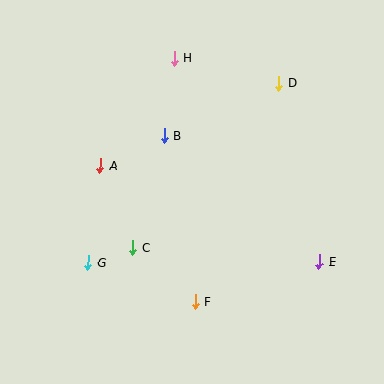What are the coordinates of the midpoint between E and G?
The midpoint between E and G is at (204, 262).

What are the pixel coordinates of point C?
Point C is at (132, 248).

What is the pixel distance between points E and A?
The distance between E and A is 239 pixels.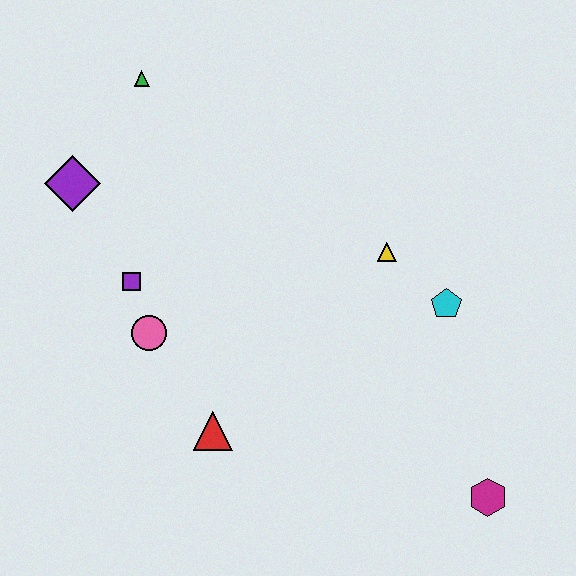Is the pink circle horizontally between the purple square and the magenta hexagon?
Yes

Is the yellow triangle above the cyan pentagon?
Yes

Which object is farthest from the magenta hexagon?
The green triangle is farthest from the magenta hexagon.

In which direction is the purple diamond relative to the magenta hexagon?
The purple diamond is to the left of the magenta hexagon.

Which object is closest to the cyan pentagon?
The yellow triangle is closest to the cyan pentagon.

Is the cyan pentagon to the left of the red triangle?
No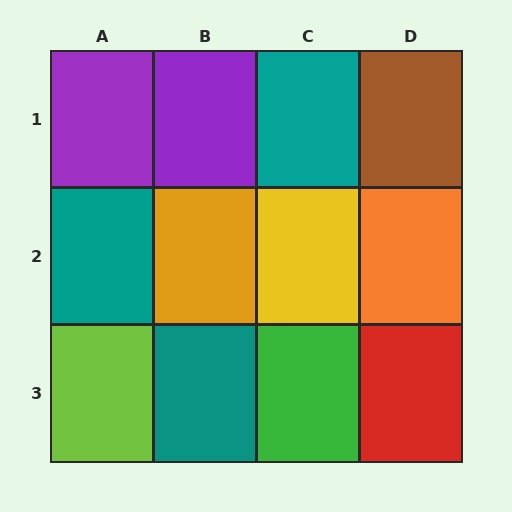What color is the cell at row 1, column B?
Purple.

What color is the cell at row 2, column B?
Orange.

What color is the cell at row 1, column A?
Purple.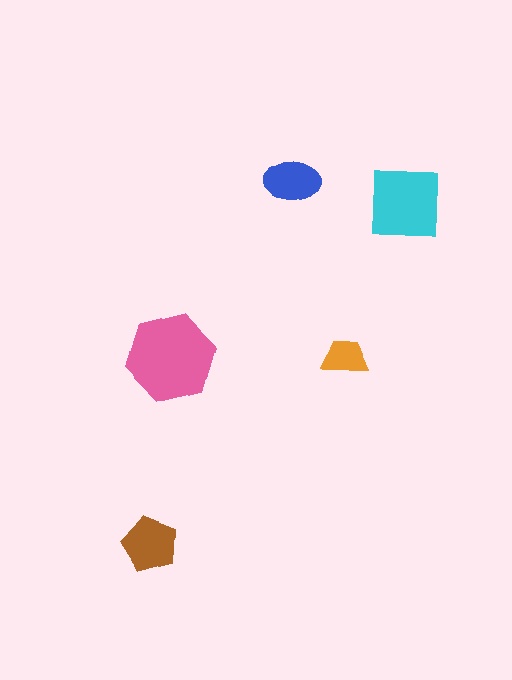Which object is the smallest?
The orange trapezoid.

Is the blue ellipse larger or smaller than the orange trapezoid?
Larger.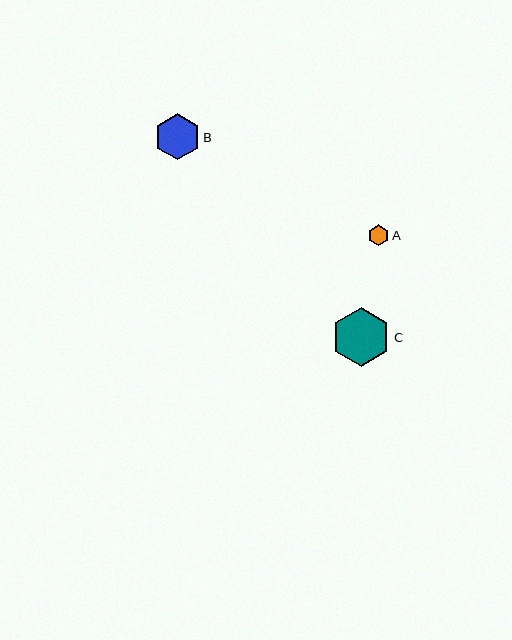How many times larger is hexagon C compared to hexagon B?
Hexagon C is approximately 1.3 times the size of hexagon B.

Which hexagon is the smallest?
Hexagon A is the smallest with a size of approximately 21 pixels.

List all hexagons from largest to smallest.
From largest to smallest: C, B, A.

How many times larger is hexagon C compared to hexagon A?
Hexagon C is approximately 2.8 times the size of hexagon A.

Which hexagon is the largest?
Hexagon C is the largest with a size of approximately 59 pixels.